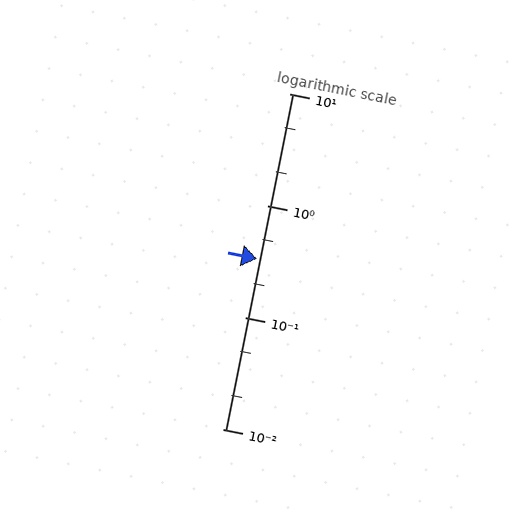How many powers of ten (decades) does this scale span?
The scale spans 3 decades, from 0.01 to 10.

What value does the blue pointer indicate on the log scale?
The pointer indicates approximately 0.33.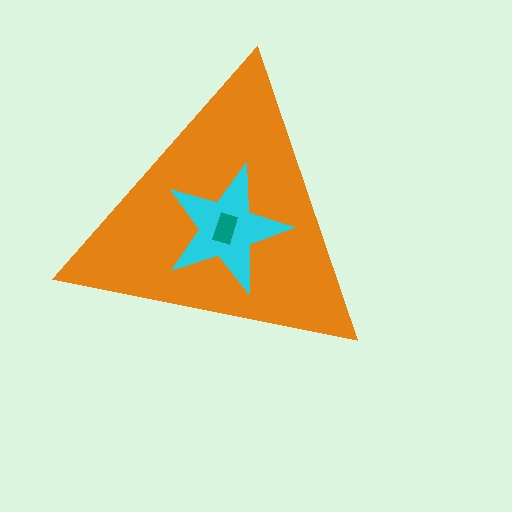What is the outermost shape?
The orange triangle.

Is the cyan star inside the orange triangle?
Yes.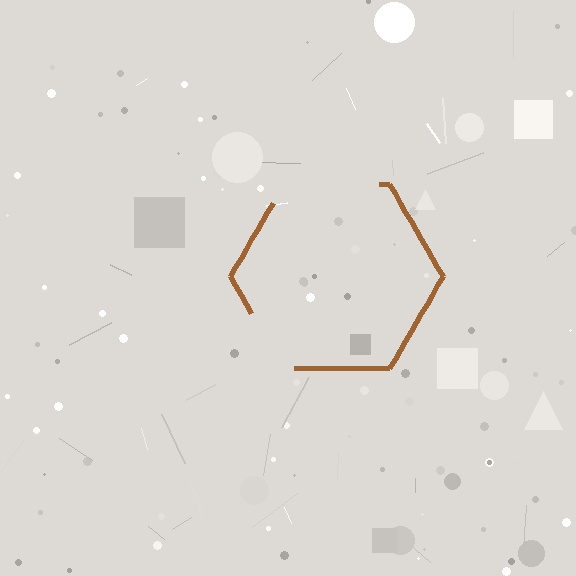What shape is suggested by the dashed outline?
The dashed outline suggests a hexagon.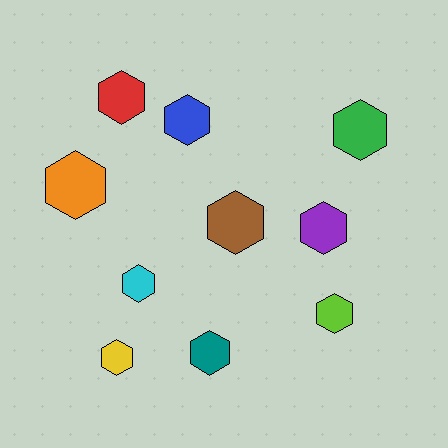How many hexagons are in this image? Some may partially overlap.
There are 10 hexagons.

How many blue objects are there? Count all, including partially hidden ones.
There is 1 blue object.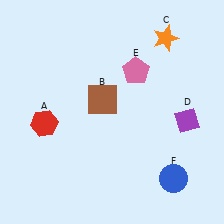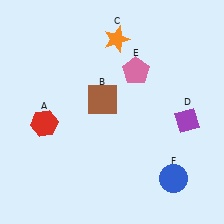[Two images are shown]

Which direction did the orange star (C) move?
The orange star (C) moved left.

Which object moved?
The orange star (C) moved left.